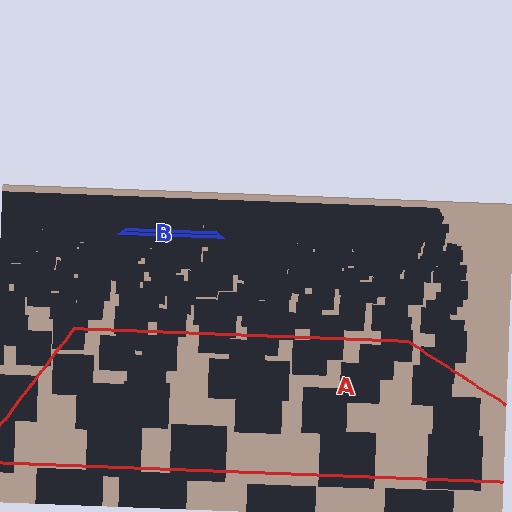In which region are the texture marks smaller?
The texture marks are smaller in region B, because it is farther away.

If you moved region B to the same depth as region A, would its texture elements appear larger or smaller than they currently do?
They would appear larger. At a closer depth, the same texture elements are projected at a bigger on-screen size.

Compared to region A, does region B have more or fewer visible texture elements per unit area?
Region B has more texture elements per unit area — they are packed more densely because it is farther away.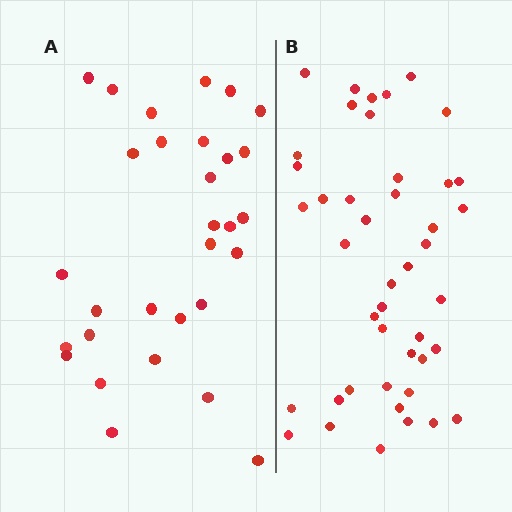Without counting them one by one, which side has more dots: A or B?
Region B (the right region) has more dots.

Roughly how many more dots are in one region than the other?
Region B has approximately 15 more dots than region A.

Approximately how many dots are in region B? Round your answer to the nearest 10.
About 40 dots. (The exact count is 44, which rounds to 40.)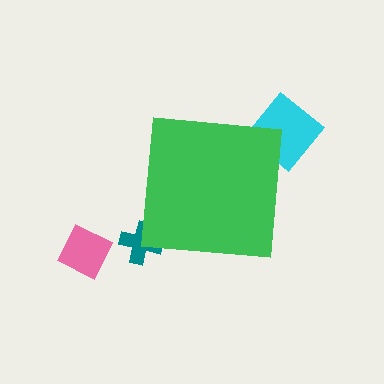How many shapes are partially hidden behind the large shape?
2 shapes are partially hidden.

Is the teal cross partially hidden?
Yes, the teal cross is partially hidden behind the green square.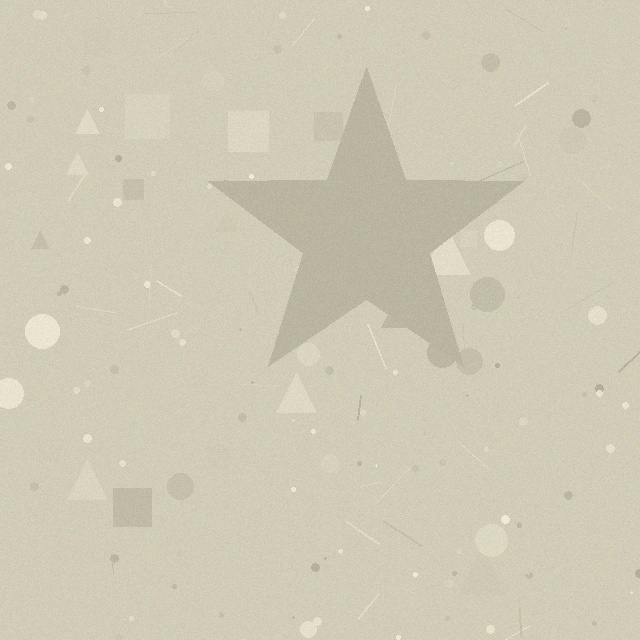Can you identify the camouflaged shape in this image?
The camouflaged shape is a star.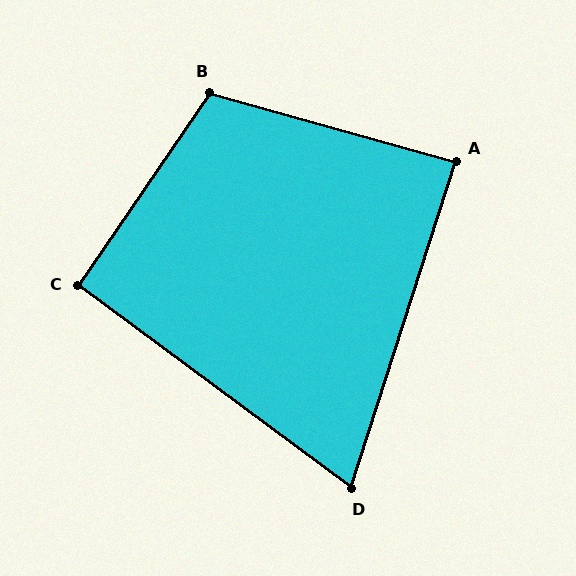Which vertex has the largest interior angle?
B, at approximately 109 degrees.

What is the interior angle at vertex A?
Approximately 88 degrees (approximately right).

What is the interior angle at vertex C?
Approximately 92 degrees (approximately right).